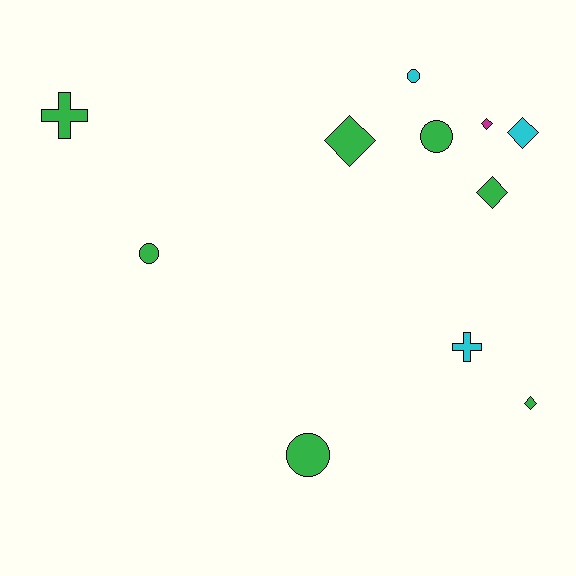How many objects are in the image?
There are 11 objects.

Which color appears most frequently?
Green, with 7 objects.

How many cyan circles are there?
There is 1 cyan circle.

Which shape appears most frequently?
Diamond, with 5 objects.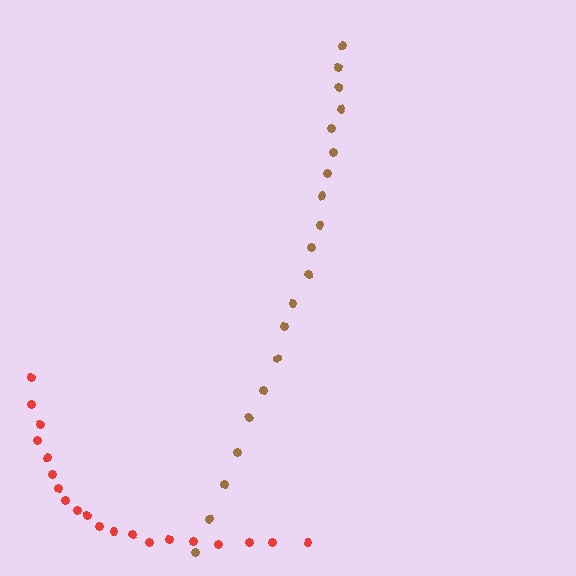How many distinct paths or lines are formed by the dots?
There are 2 distinct paths.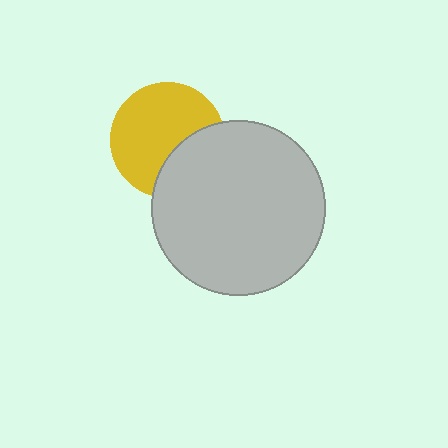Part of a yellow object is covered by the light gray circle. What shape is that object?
It is a circle.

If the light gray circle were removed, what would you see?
You would see the complete yellow circle.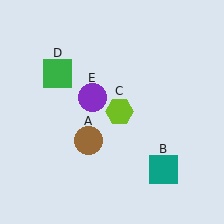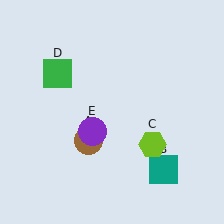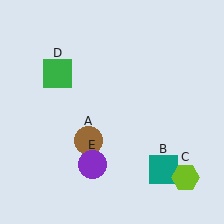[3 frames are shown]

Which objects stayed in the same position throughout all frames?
Brown circle (object A) and teal square (object B) and green square (object D) remained stationary.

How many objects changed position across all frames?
2 objects changed position: lime hexagon (object C), purple circle (object E).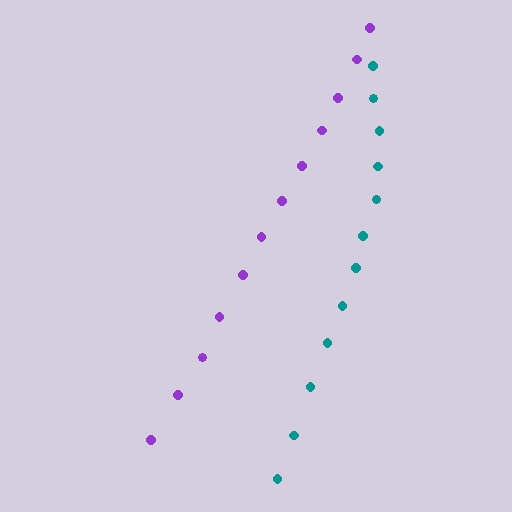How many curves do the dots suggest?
There are 2 distinct paths.